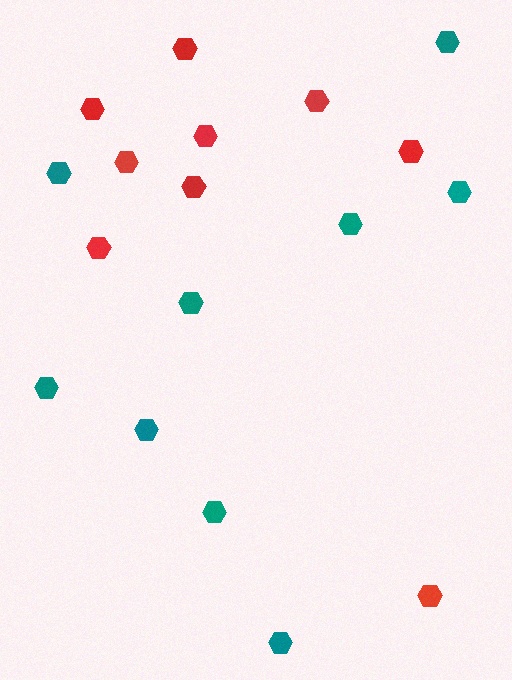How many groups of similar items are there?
There are 2 groups: one group of red hexagons (9) and one group of teal hexagons (9).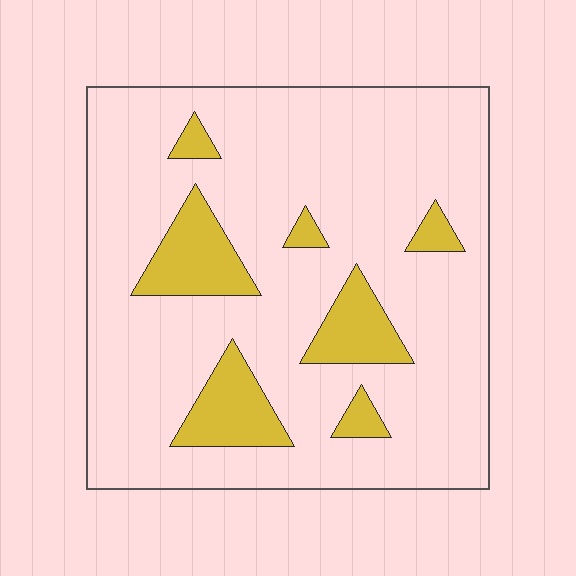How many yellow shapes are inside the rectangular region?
7.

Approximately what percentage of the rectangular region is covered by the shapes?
Approximately 15%.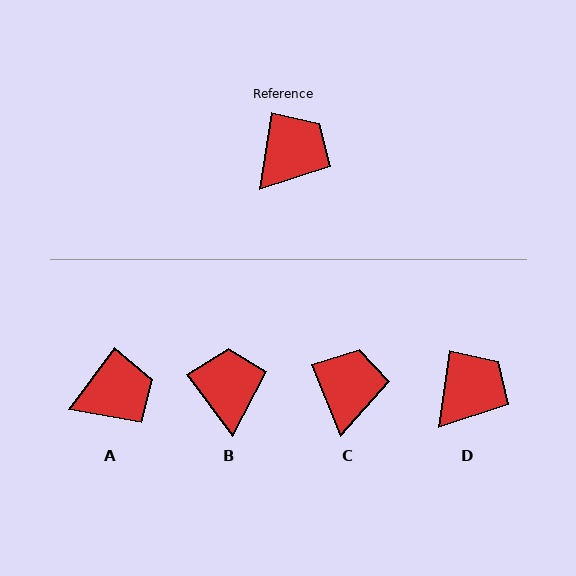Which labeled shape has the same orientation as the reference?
D.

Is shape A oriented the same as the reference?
No, it is off by about 28 degrees.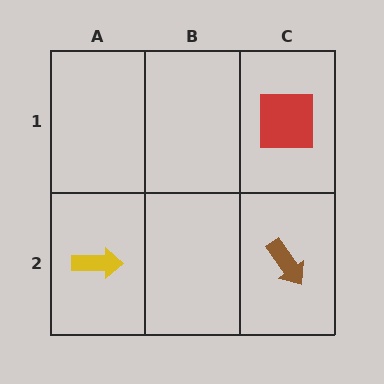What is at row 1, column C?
A red square.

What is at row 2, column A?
A yellow arrow.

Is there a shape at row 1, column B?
No, that cell is empty.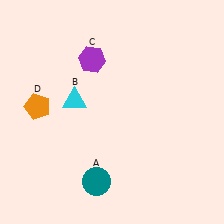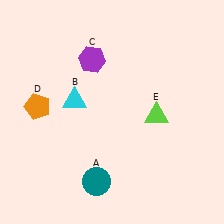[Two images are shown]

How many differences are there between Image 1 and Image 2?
There is 1 difference between the two images.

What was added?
A lime triangle (E) was added in Image 2.